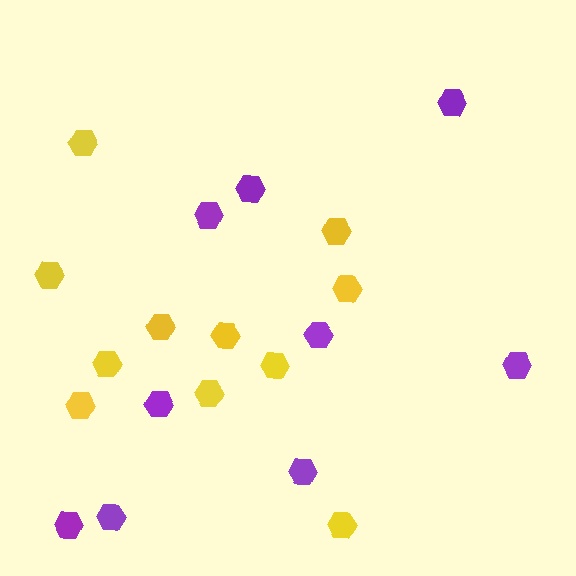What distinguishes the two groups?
There are 2 groups: one group of purple hexagons (9) and one group of yellow hexagons (11).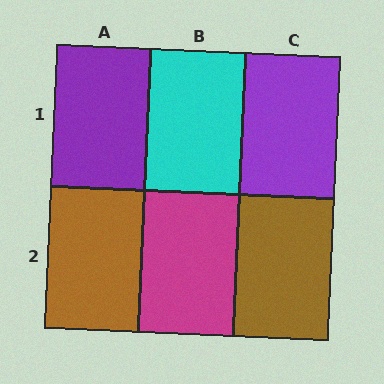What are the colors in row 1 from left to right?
Purple, cyan, purple.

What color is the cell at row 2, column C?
Brown.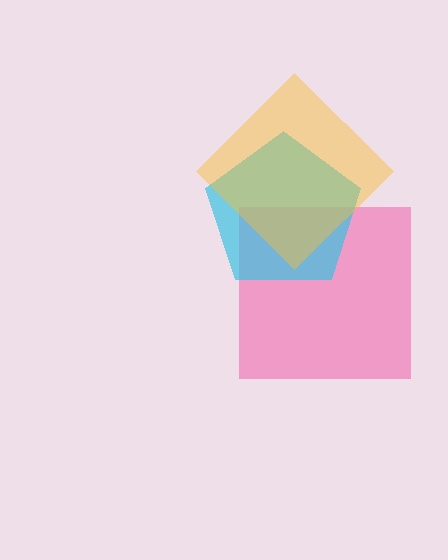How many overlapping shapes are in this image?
There are 3 overlapping shapes in the image.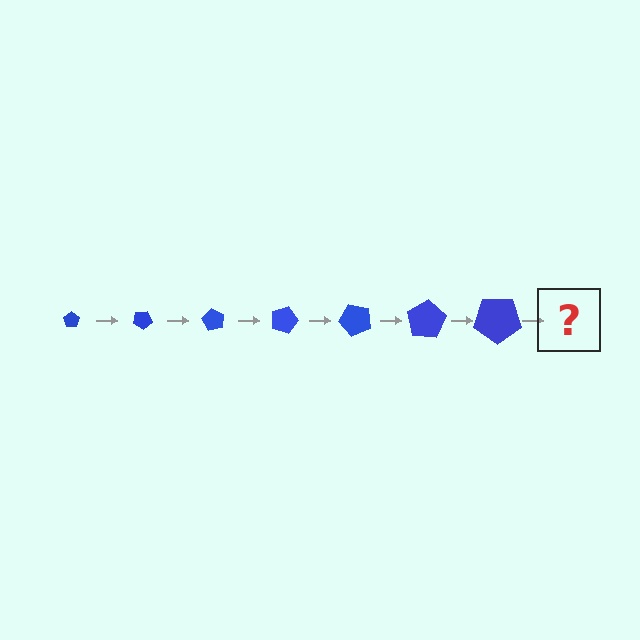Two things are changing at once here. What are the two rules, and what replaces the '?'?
The two rules are that the pentagon grows larger each step and it rotates 30 degrees each step. The '?' should be a pentagon, larger than the previous one and rotated 210 degrees from the start.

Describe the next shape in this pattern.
It should be a pentagon, larger than the previous one and rotated 210 degrees from the start.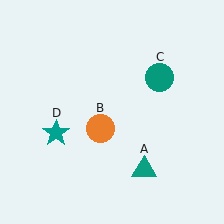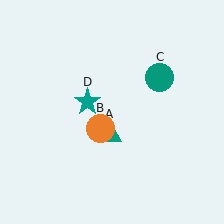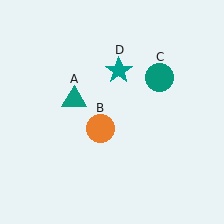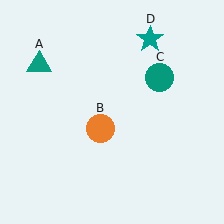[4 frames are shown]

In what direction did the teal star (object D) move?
The teal star (object D) moved up and to the right.